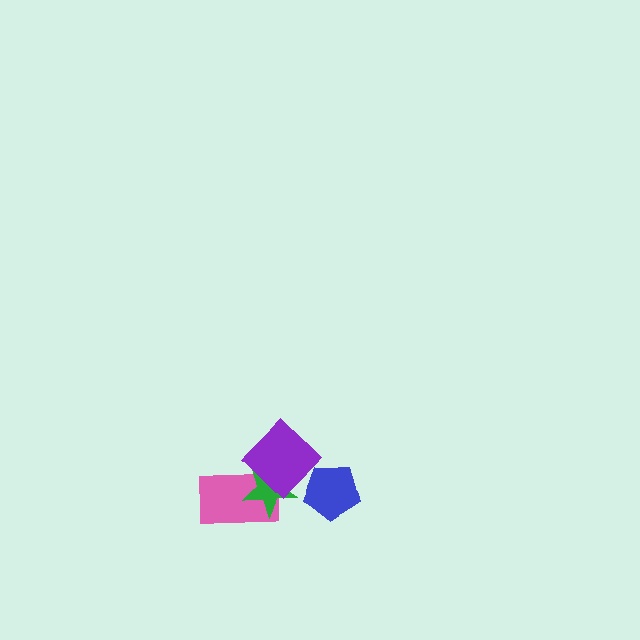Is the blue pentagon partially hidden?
No, no other shape covers it.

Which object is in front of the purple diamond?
The blue pentagon is in front of the purple diamond.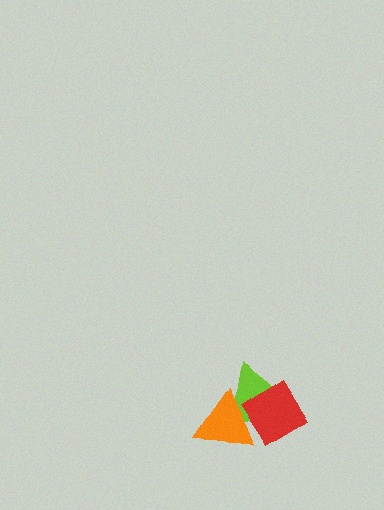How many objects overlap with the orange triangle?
2 objects overlap with the orange triangle.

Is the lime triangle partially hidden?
Yes, it is partially covered by another shape.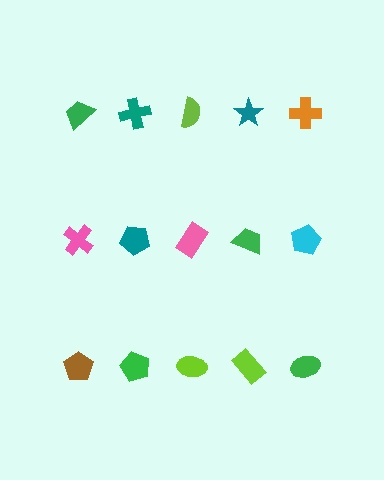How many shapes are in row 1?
5 shapes.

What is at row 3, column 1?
A brown pentagon.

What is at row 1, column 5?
An orange cross.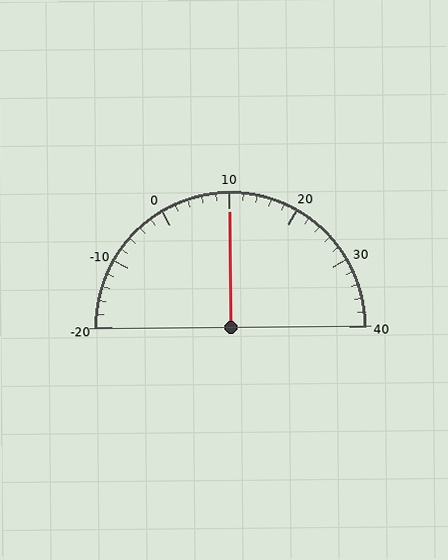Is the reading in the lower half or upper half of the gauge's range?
The reading is in the upper half of the range (-20 to 40).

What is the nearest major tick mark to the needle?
The nearest major tick mark is 10.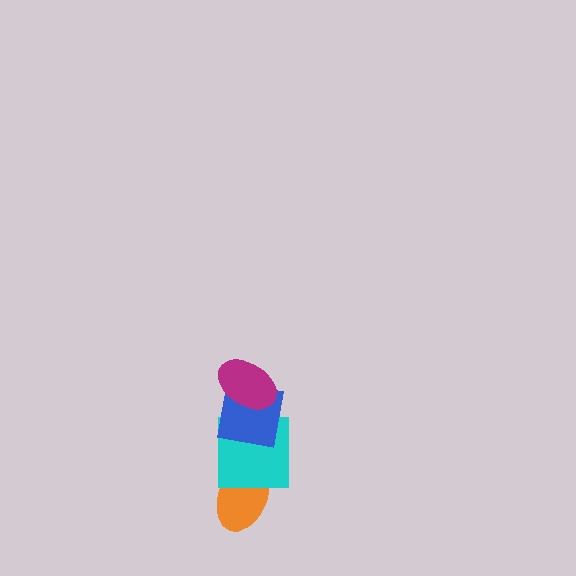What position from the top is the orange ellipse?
The orange ellipse is 4th from the top.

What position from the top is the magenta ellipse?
The magenta ellipse is 1st from the top.